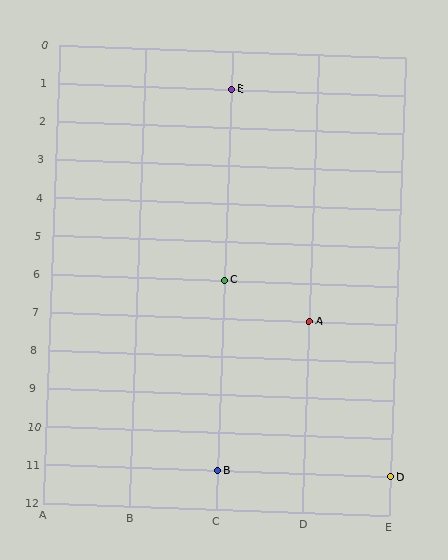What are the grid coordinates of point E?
Point E is at grid coordinates (C, 1).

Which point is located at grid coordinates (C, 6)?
Point C is at (C, 6).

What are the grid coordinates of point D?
Point D is at grid coordinates (E, 11).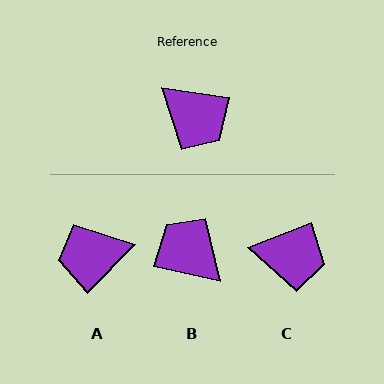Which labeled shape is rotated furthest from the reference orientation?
B, about 176 degrees away.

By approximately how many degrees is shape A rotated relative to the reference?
Approximately 126 degrees clockwise.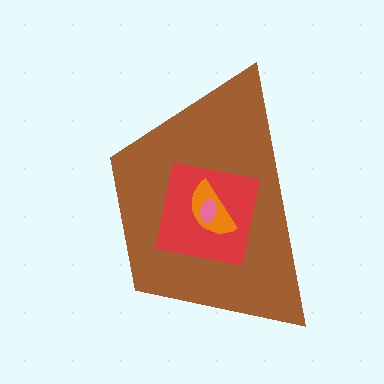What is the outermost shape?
The brown trapezoid.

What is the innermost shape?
The pink ellipse.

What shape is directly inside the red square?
The orange semicircle.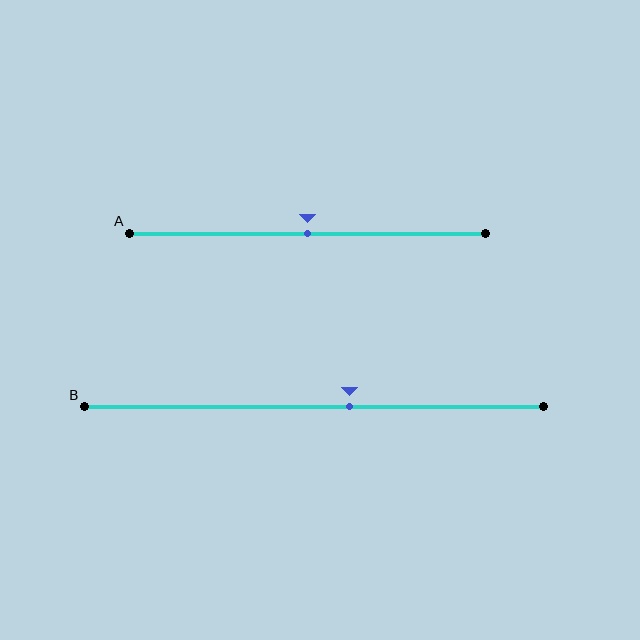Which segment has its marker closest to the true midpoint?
Segment A has its marker closest to the true midpoint.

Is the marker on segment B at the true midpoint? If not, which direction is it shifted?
No, the marker on segment B is shifted to the right by about 8% of the segment length.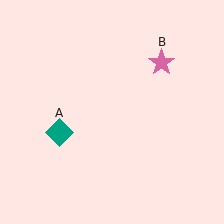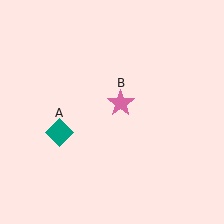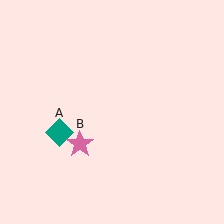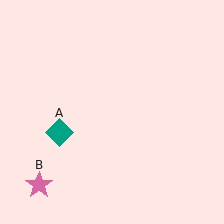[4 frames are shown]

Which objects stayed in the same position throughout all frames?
Teal diamond (object A) remained stationary.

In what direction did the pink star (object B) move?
The pink star (object B) moved down and to the left.